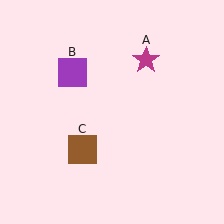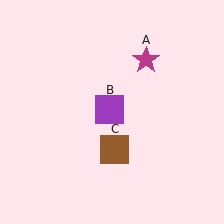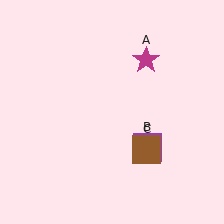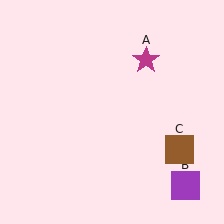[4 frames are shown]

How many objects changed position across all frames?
2 objects changed position: purple square (object B), brown square (object C).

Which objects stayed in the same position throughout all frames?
Magenta star (object A) remained stationary.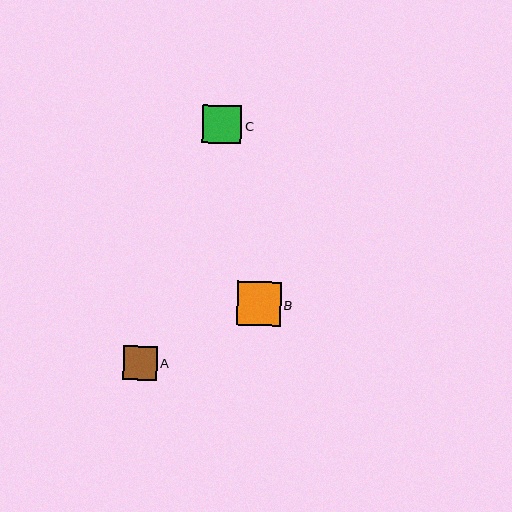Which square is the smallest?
Square A is the smallest with a size of approximately 34 pixels.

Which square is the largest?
Square B is the largest with a size of approximately 44 pixels.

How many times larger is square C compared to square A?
Square C is approximately 1.2 times the size of square A.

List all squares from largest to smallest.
From largest to smallest: B, C, A.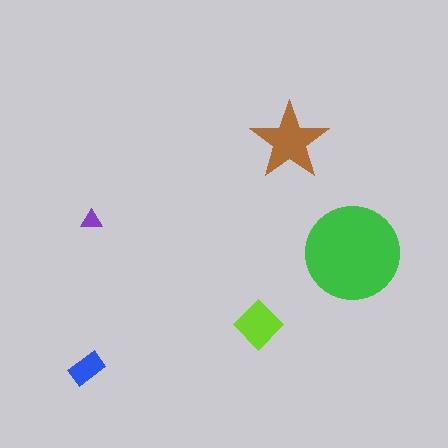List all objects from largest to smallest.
The green circle, the brown star, the lime diamond, the blue rectangle, the purple triangle.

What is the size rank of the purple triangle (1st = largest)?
5th.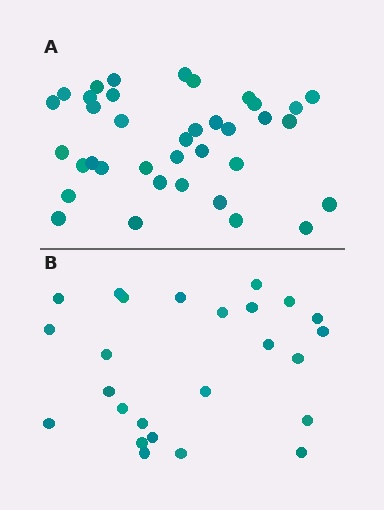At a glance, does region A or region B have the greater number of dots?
Region A (the top region) has more dots.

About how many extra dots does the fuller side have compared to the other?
Region A has roughly 12 or so more dots than region B.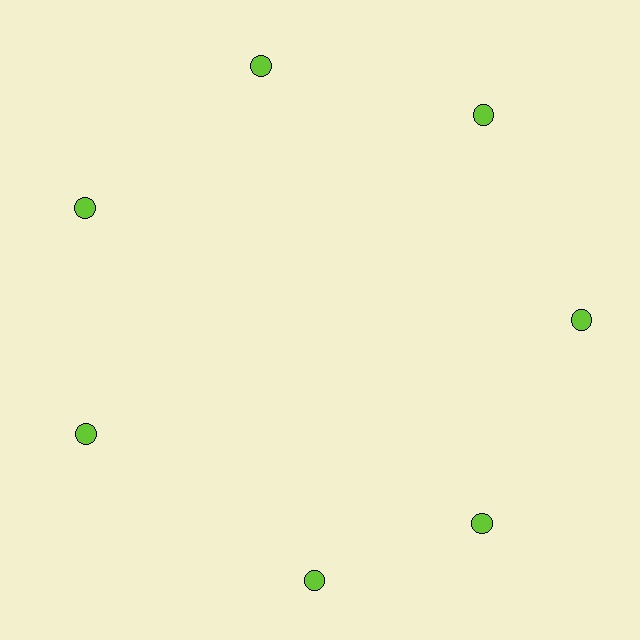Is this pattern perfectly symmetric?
No. The 7 lime circles are arranged in a ring, but one element near the 6 o'clock position is rotated out of alignment along the ring, breaking the 7-fold rotational symmetry.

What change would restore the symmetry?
The symmetry would be restored by rotating it back into even spacing with its neighbors so that all 7 circles sit at equal angles and equal distance from the center.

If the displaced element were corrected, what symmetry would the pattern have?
It would have 7-fold rotational symmetry — the pattern would map onto itself every 51 degrees.